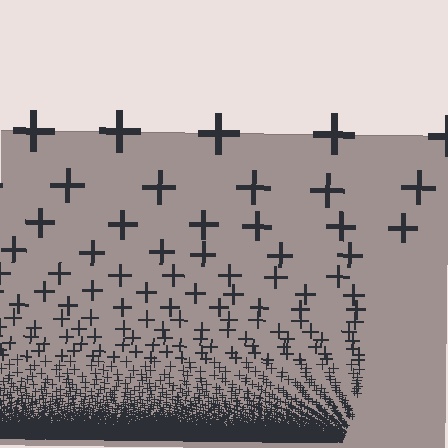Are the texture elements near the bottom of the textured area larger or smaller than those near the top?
Smaller. The gradient is inverted — elements near the bottom are smaller and denser.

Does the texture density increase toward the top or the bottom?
Density increases toward the bottom.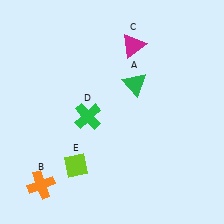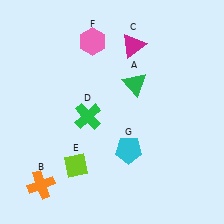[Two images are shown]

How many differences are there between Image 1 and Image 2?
There are 2 differences between the two images.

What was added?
A pink hexagon (F), a cyan pentagon (G) were added in Image 2.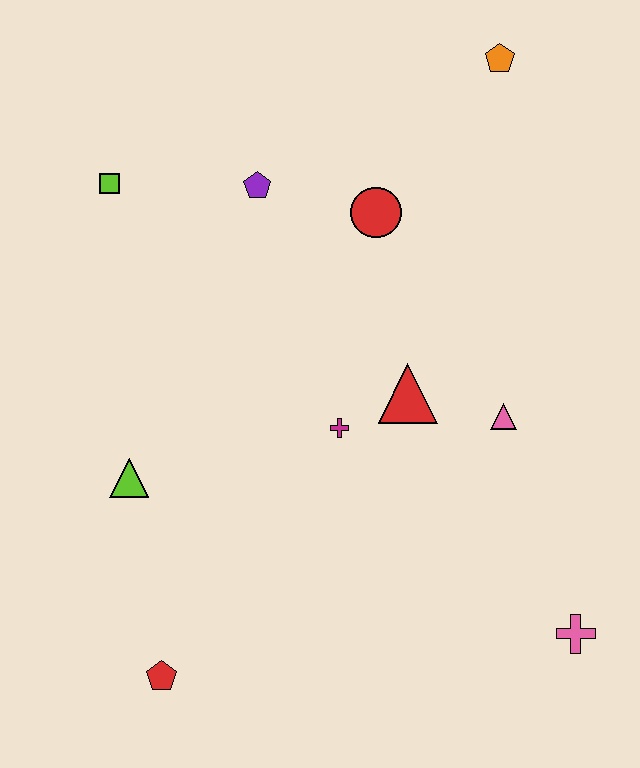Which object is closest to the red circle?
The purple pentagon is closest to the red circle.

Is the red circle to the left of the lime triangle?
No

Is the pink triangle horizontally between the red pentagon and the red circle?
No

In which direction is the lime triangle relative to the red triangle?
The lime triangle is to the left of the red triangle.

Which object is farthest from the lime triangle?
The orange pentagon is farthest from the lime triangle.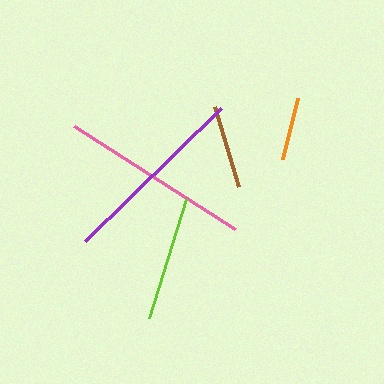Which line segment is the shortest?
The orange line is the shortest at approximately 63 pixels.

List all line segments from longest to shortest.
From longest to shortest: pink, purple, lime, brown, orange.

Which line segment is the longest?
The pink line is the longest at approximately 191 pixels.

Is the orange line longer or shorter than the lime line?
The lime line is longer than the orange line.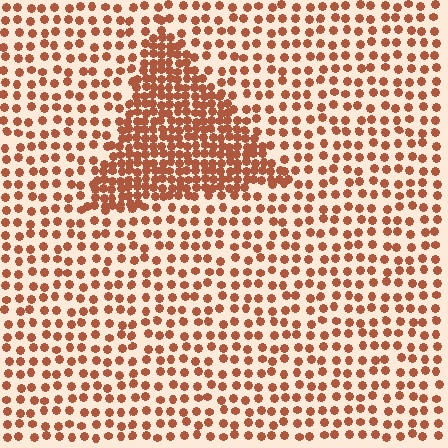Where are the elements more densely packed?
The elements are more densely packed inside the triangle boundary.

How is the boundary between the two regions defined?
The boundary is defined by a change in element density (approximately 2.3x ratio). All elements are the same color, size, and shape.